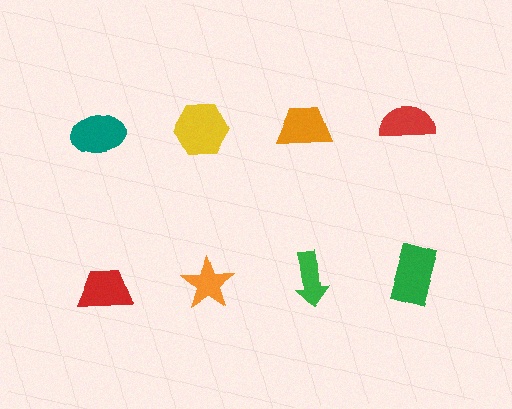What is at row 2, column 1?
A red trapezoid.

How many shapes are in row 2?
4 shapes.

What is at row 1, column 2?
A yellow hexagon.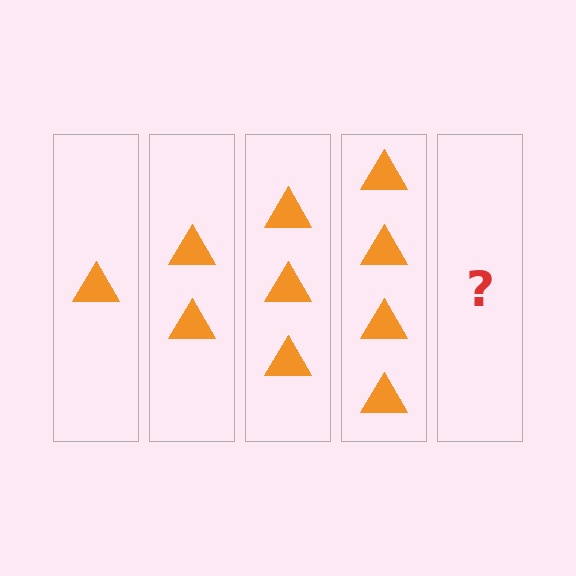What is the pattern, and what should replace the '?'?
The pattern is that each step adds one more triangle. The '?' should be 5 triangles.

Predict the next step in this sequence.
The next step is 5 triangles.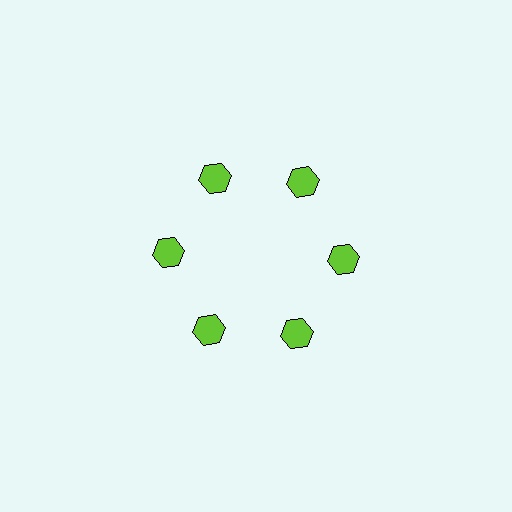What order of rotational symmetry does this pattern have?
This pattern has 6-fold rotational symmetry.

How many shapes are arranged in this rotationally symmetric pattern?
There are 6 shapes, arranged in 6 groups of 1.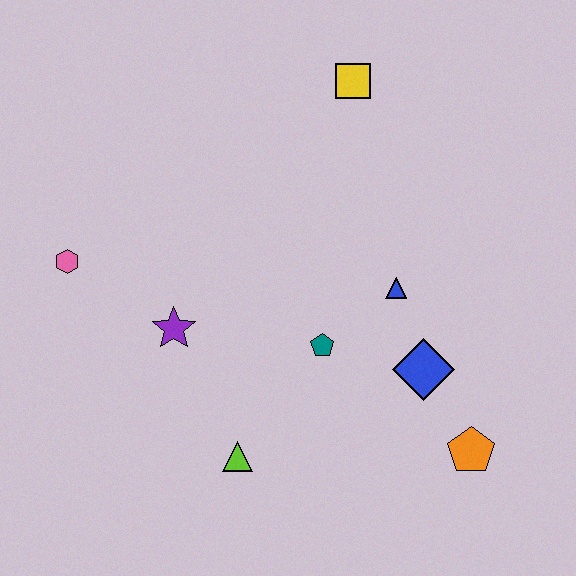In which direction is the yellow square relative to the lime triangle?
The yellow square is above the lime triangle.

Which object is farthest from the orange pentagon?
The pink hexagon is farthest from the orange pentagon.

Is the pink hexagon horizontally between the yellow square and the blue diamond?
No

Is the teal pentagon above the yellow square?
No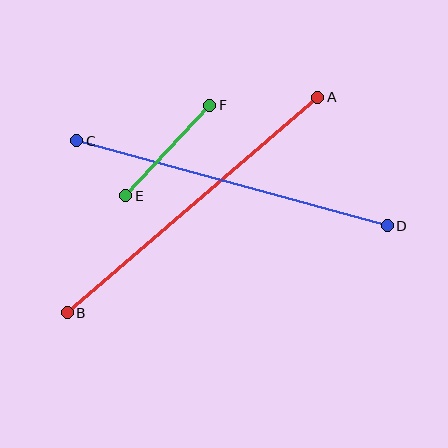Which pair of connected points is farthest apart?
Points A and B are farthest apart.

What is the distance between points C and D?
The distance is approximately 322 pixels.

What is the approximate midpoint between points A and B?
The midpoint is at approximately (192, 205) pixels.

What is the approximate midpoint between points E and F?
The midpoint is at approximately (168, 150) pixels.